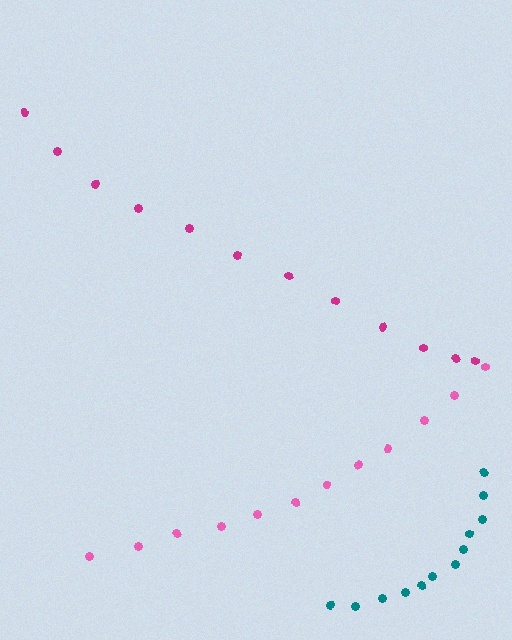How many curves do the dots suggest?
There are 3 distinct paths.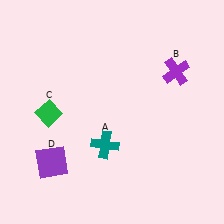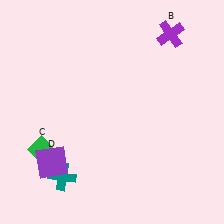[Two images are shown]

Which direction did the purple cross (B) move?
The purple cross (B) moved up.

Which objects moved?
The objects that moved are: the teal cross (A), the purple cross (B), the green diamond (C).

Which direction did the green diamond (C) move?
The green diamond (C) moved down.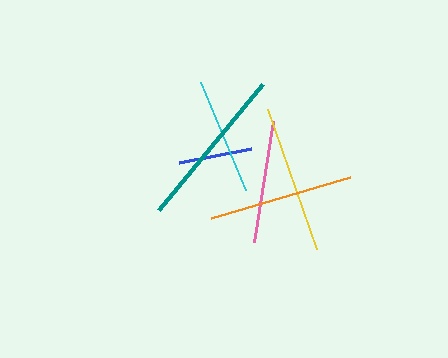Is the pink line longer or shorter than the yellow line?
The yellow line is longer than the pink line.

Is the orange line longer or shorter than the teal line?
The teal line is longer than the orange line.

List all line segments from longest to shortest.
From longest to shortest: teal, yellow, orange, pink, cyan, blue.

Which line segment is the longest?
The teal line is the longest at approximately 163 pixels.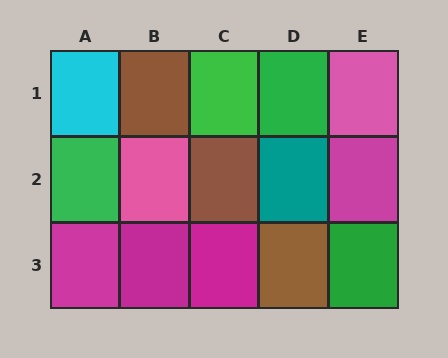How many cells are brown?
3 cells are brown.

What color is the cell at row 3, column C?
Magenta.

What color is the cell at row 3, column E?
Green.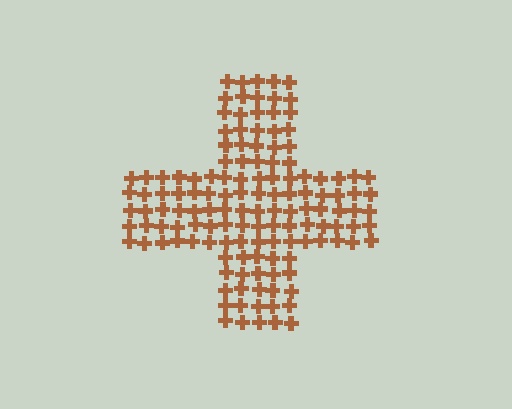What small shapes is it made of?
It is made of small crosses.